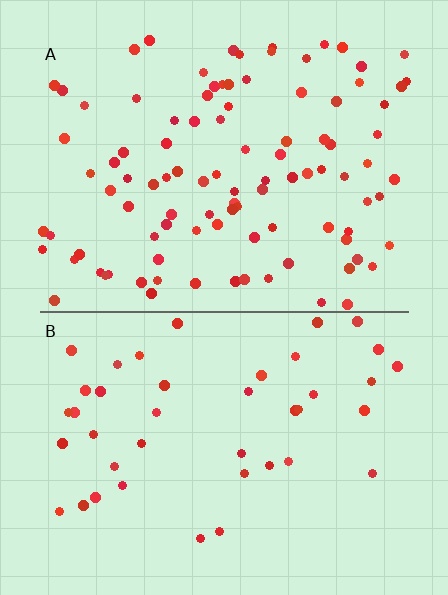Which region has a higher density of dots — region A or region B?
A (the top).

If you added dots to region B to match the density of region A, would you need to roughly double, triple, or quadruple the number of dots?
Approximately double.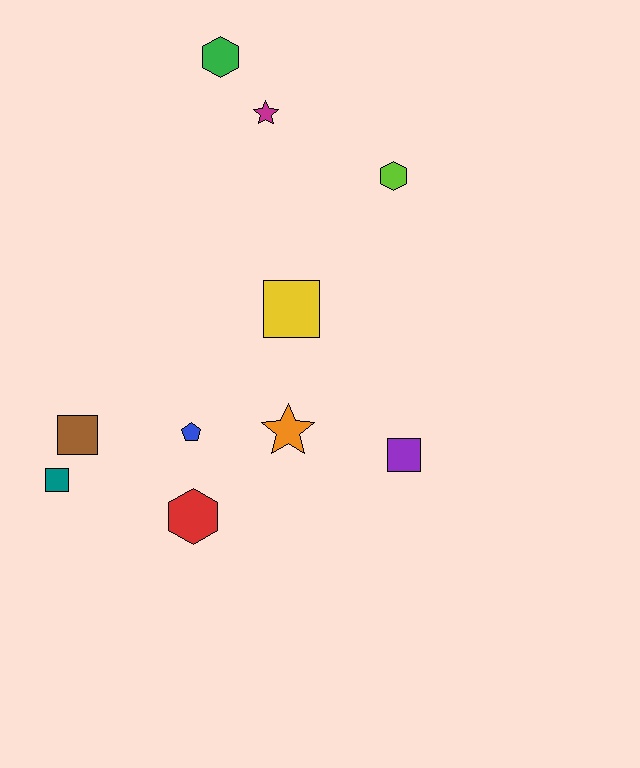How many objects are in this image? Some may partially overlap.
There are 10 objects.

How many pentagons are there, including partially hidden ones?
There is 1 pentagon.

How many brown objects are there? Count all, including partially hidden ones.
There is 1 brown object.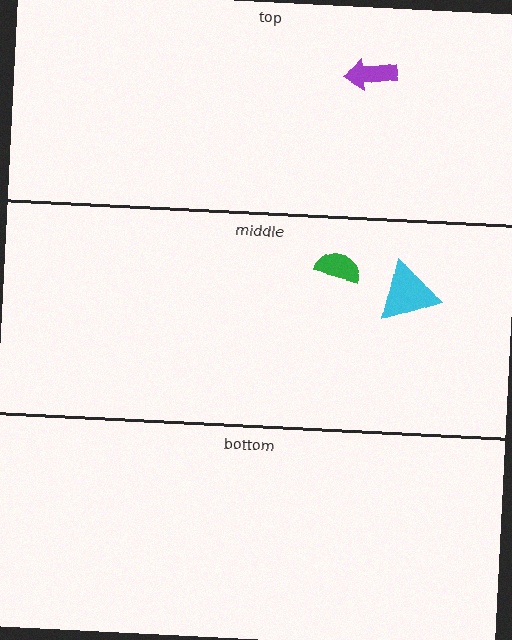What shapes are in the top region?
The purple arrow.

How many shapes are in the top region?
1.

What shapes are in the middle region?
The cyan triangle, the green semicircle.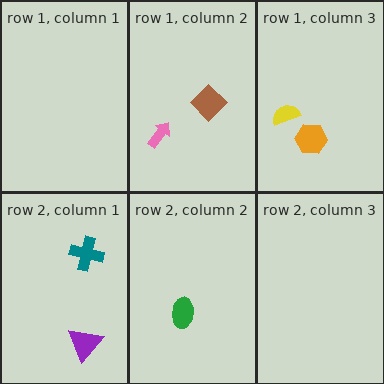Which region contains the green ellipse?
The row 2, column 2 region.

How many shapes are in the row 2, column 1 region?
2.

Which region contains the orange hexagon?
The row 1, column 3 region.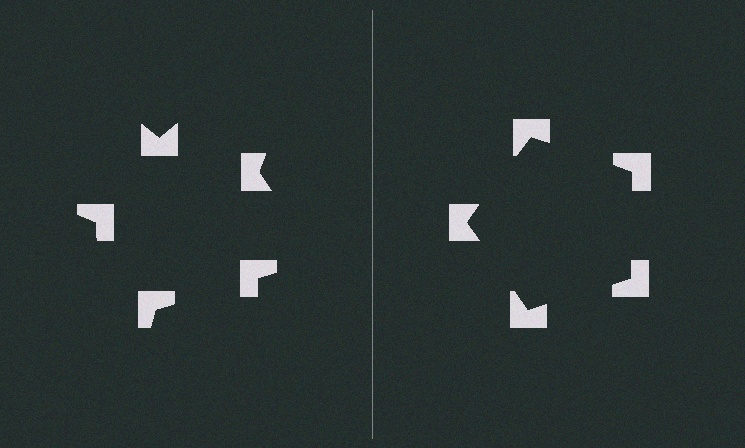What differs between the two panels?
The notched squares are positioned identically on both sides; only the wedge orientations differ. On the right they align to a pentagon; on the left they are misaligned.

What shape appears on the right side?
An illusory pentagon.